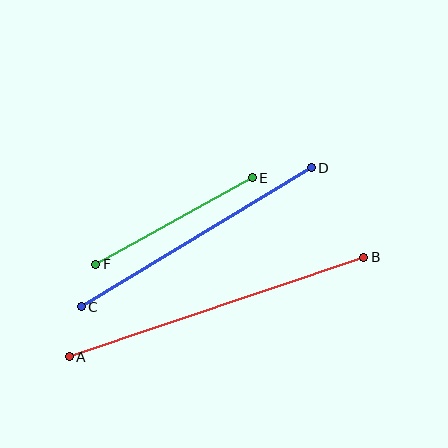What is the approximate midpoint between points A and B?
The midpoint is at approximately (217, 307) pixels.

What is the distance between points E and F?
The distance is approximately 179 pixels.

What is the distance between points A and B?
The distance is approximately 311 pixels.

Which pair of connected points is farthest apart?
Points A and B are farthest apart.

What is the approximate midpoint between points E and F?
The midpoint is at approximately (174, 221) pixels.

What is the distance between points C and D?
The distance is approximately 268 pixels.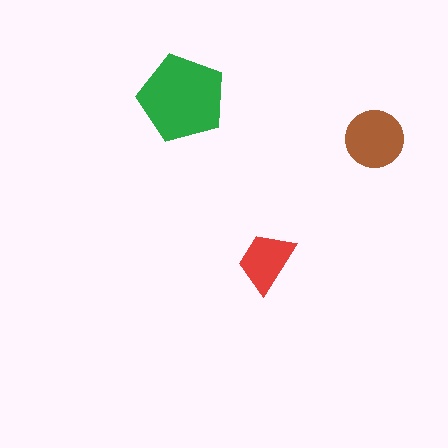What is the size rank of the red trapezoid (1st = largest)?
3rd.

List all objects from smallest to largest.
The red trapezoid, the brown circle, the green pentagon.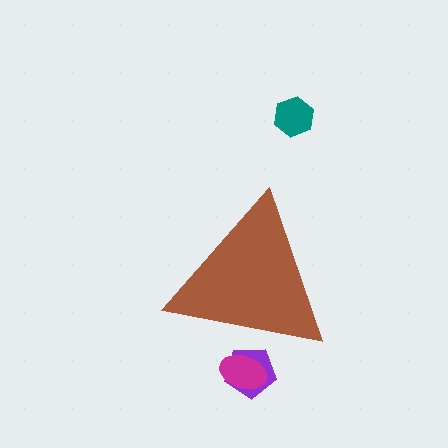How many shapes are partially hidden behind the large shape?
2 shapes are partially hidden.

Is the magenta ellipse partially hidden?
Yes, the magenta ellipse is partially hidden behind the brown triangle.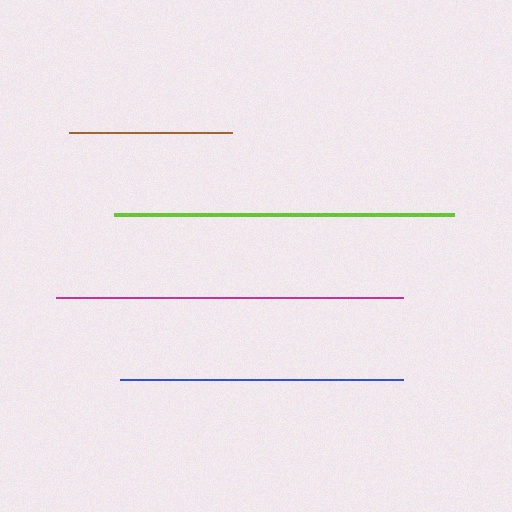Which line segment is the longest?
The magenta line is the longest at approximately 347 pixels.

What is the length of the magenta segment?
The magenta segment is approximately 347 pixels long.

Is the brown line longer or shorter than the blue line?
The blue line is longer than the brown line.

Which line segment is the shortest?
The brown line is the shortest at approximately 163 pixels.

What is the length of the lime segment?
The lime segment is approximately 340 pixels long.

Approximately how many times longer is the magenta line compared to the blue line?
The magenta line is approximately 1.2 times the length of the blue line.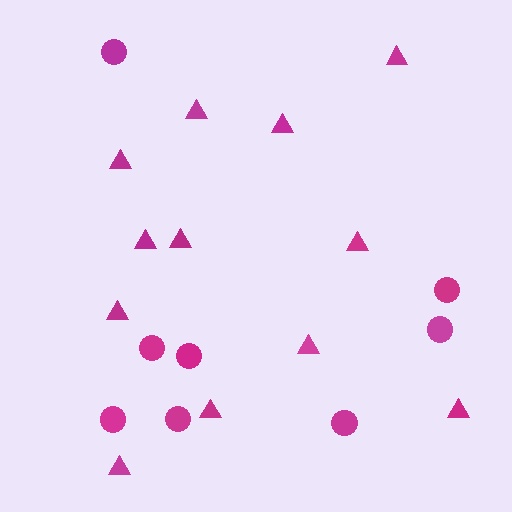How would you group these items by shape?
There are 2 groups: one group of circles (8) and one group of triangles (12).